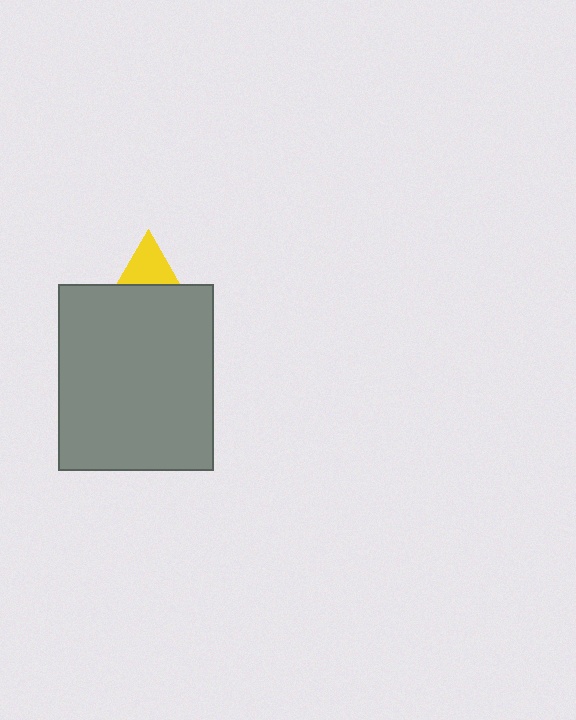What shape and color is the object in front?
The object in front is a gray rectangle.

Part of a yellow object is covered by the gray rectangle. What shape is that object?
It is a triangle.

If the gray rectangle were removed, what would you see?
You would see the complete yellow triangle.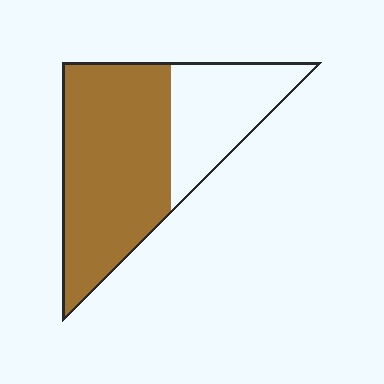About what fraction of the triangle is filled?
About two thirds (2/3).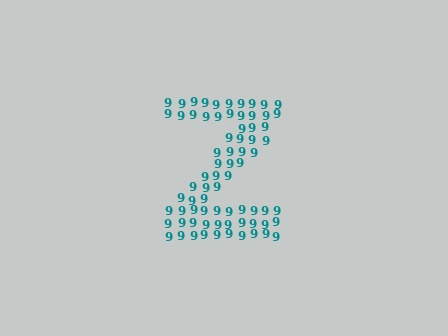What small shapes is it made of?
It is made of small digit 9's.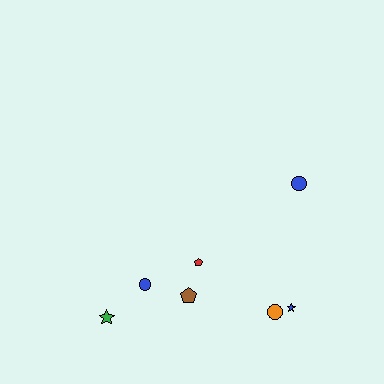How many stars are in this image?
There are 2 stars.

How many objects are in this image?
There are 7 objects.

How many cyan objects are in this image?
There are no cyan objects.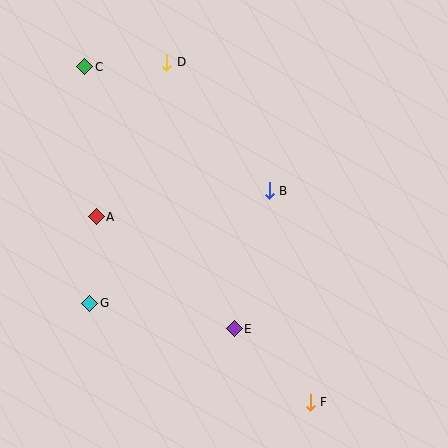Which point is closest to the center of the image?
Point B at (269, 191) is closest to the center.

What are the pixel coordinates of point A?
Point A is at (96, 217).